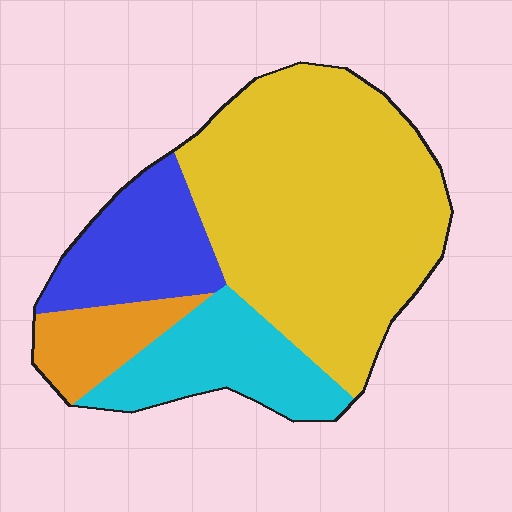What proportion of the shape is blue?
Blue takes up about one sixth (1/6) of the shape.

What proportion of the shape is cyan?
Cyan covers about 20% of the shape.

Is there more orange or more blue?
Blue.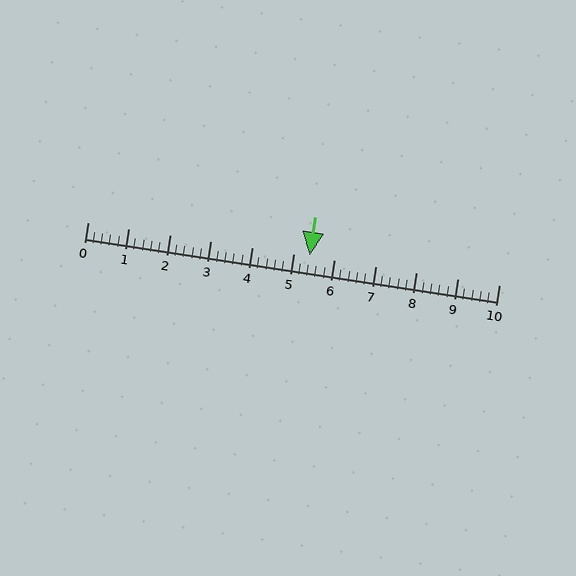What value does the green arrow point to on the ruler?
The green arrow points to approximately 5.4.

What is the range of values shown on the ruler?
The ruler shows values from 0 to 10.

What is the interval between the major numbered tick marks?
The major tick marks are spaced 1 units apart.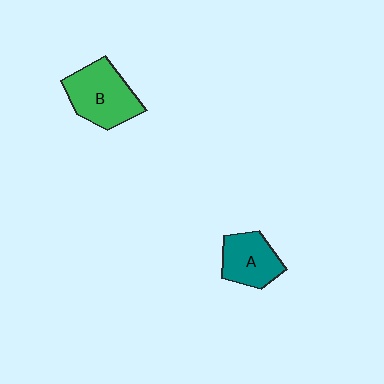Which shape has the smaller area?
Shape A (teal).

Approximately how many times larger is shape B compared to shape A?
Approximately 1.3 times.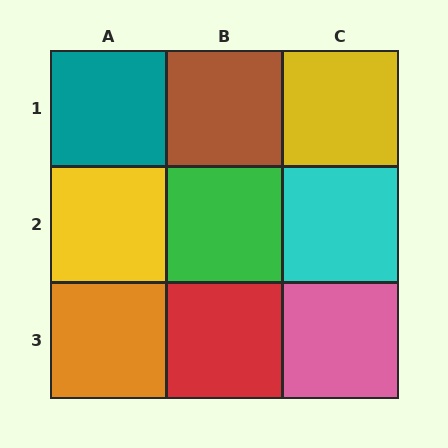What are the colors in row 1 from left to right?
Teal, brown, yellow.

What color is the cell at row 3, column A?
Orange.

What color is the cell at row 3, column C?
Pink.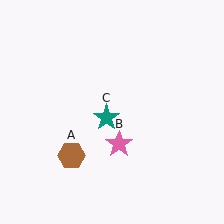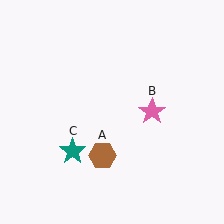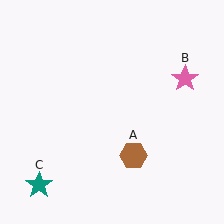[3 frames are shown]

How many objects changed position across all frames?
3 objects changed position: brown hexagon (object A), pink star (object B), teal star (object C).